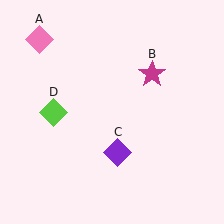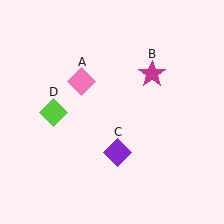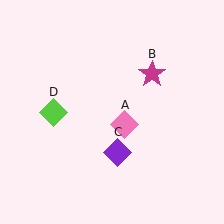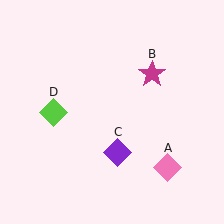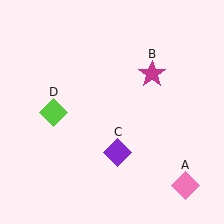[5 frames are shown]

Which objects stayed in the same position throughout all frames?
Magenta star (object B) and purple diamond (object C) and lime diamond (object D) remained stationary.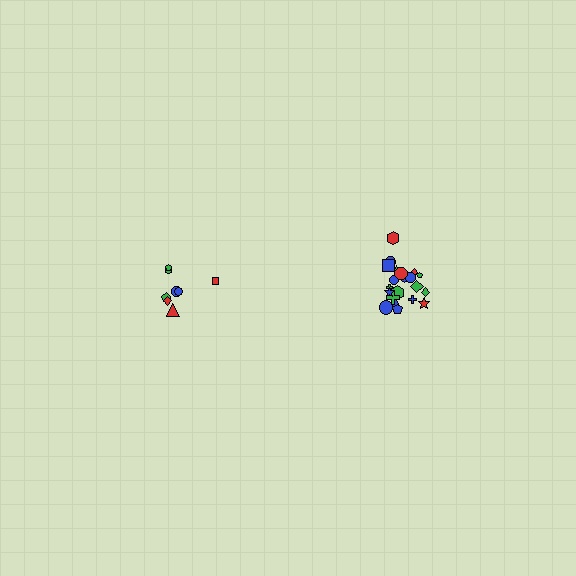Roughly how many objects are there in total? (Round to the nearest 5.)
Roughly 30 objects in total.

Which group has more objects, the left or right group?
The right group.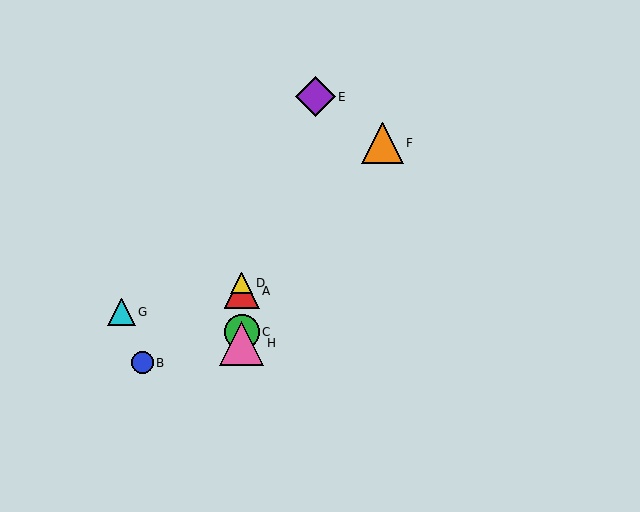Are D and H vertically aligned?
Yes, both are at x≈242.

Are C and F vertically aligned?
No, C is at x≈242 and F is at x≈383.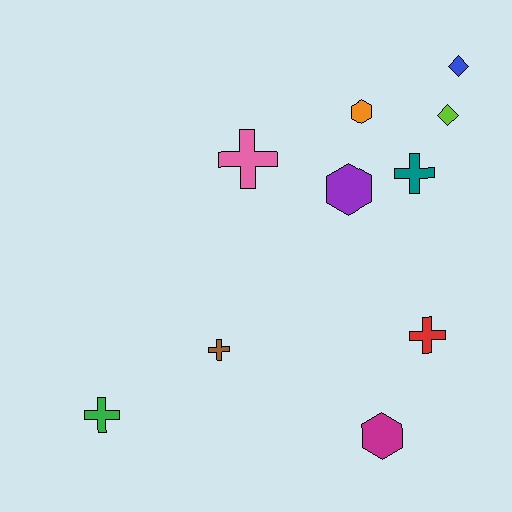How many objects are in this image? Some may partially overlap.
There are 10 objects.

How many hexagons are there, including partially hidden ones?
There are 3 hexagons.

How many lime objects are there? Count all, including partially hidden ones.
There is 1 lime object.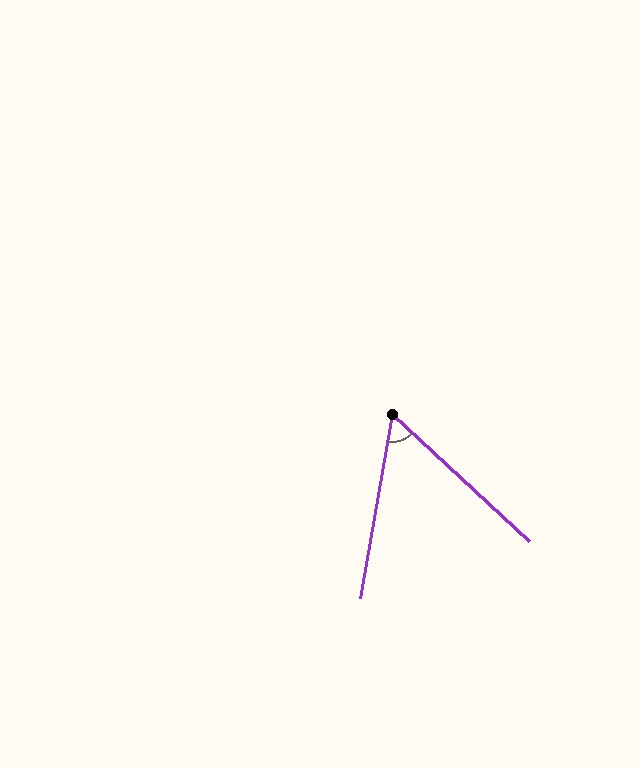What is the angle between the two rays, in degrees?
Approximately 57 degrees.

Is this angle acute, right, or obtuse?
It is acute.